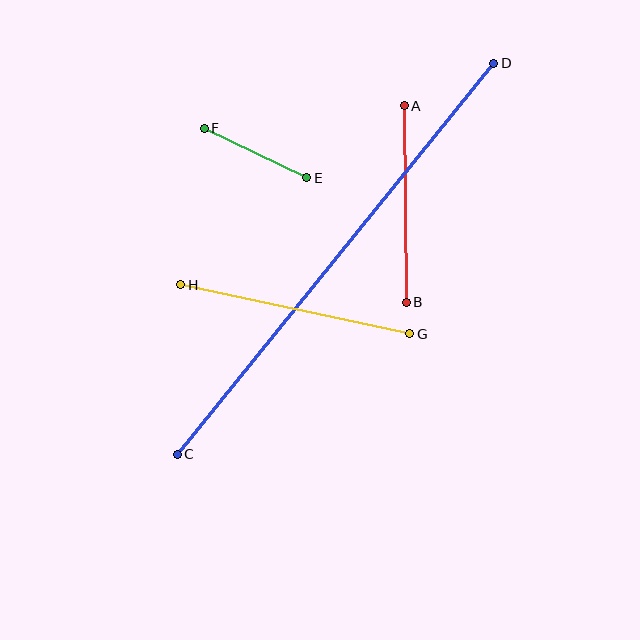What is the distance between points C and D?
The distance is approximately 503 pixels.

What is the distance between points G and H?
The distance is approximately 234 pixels.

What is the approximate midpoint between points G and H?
The midpoint is at approximately (295, 309) pixels.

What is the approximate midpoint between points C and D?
The midpoint is at approximately (336, 259) pixels.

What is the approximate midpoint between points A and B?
The midpoint is at approximately (405, 204) pixels.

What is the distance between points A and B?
The distance is approximately 196 pixels.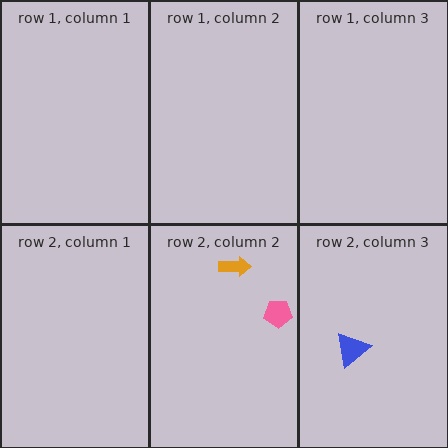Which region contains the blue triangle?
The row 2, column 3 region.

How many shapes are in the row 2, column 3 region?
1.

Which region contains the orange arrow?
The row 2, column 2 region.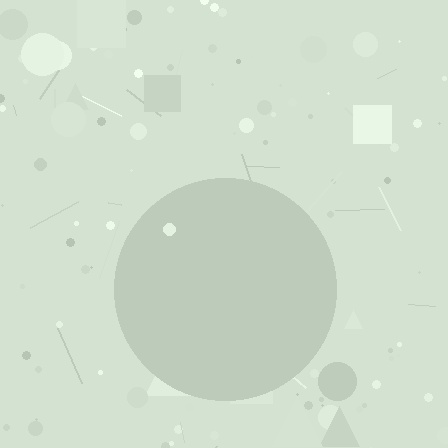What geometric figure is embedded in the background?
A circle is embedded in the background.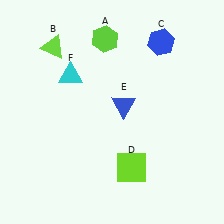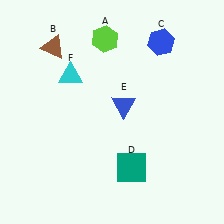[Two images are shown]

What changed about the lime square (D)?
In Image 1, D is lime. In Image 2, it changed to teal.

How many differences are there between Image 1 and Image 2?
There are 2 differences between the two images.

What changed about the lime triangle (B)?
In Image 1, B is lime. In Image 2, it changed to brown.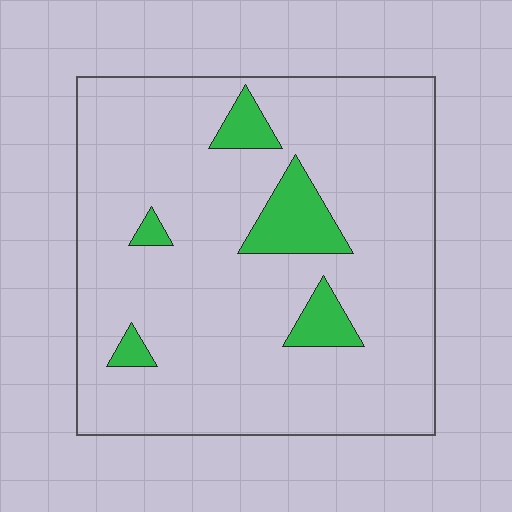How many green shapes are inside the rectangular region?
5.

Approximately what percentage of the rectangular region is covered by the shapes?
Approximately 10%.